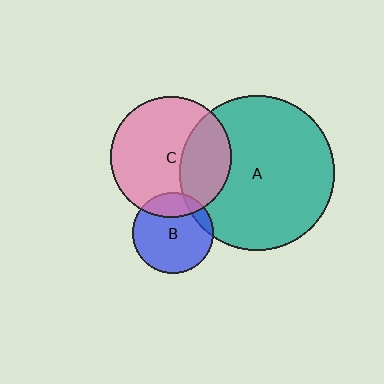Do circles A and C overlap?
Yes.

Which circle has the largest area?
Circle A (teal).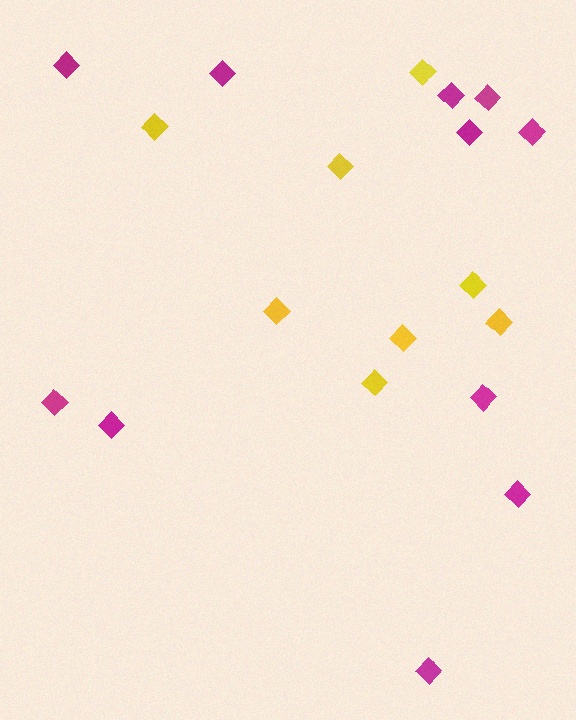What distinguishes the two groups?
There are 2 groups: one group of yellow diamonds (8) and one group of magenta diamonds (11).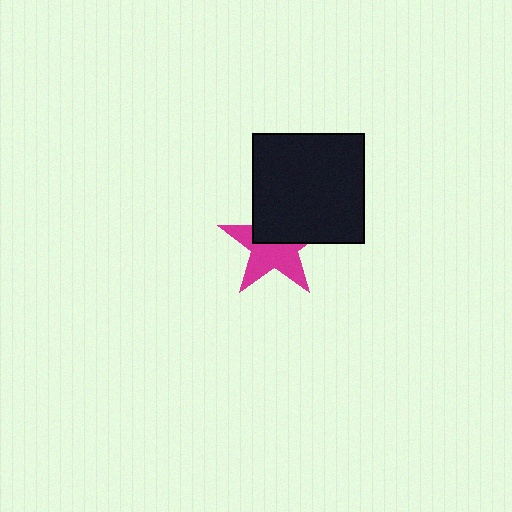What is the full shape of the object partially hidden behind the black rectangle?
The partially hidden object is a magenta star.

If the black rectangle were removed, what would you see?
You would see the complete magenta star.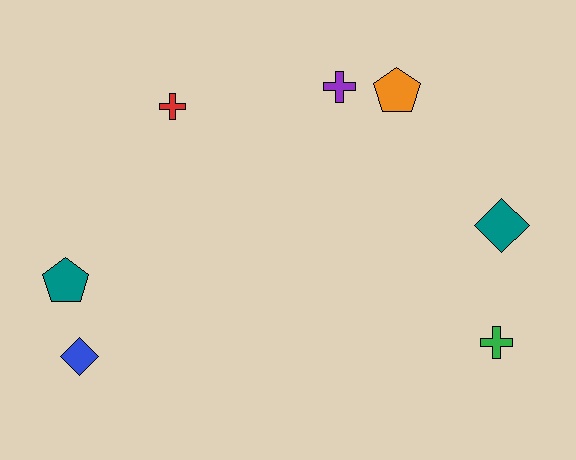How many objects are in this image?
There are 7 objects.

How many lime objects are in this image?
There are no lime objects.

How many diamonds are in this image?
There are 2 diamonds.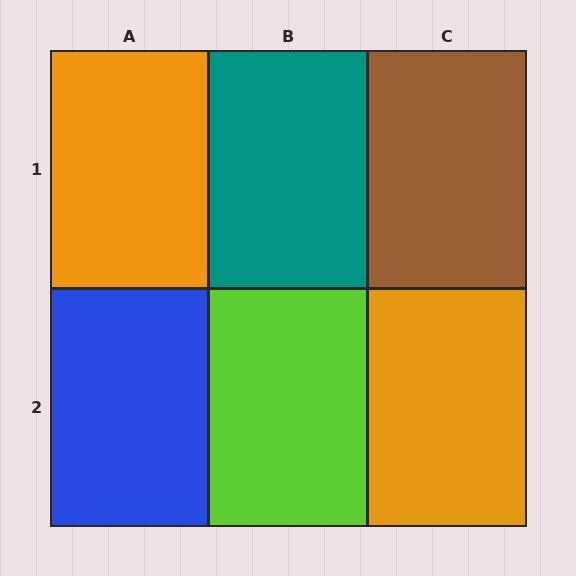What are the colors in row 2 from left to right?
Blue, lime, orange.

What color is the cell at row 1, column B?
Teal.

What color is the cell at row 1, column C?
Brown.